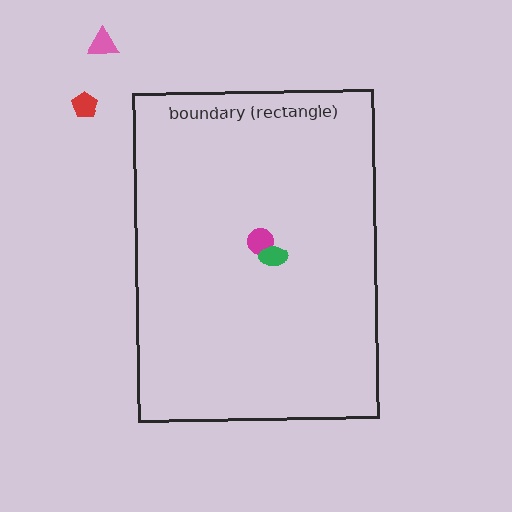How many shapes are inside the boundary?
2 inside, 2 outside.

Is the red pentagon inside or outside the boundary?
Outside.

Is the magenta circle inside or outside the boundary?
Inside.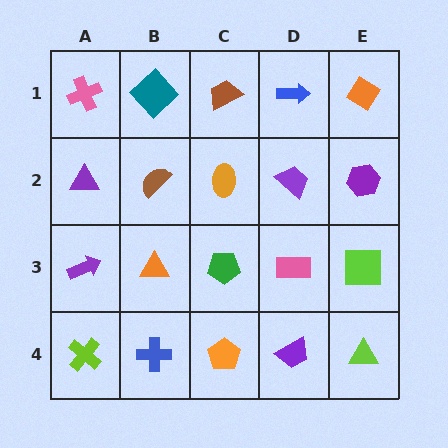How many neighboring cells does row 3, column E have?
3.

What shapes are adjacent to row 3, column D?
A purple trapezoid (row 2, column D), a purple trapezoid (row 4, column D), a green pentagon (row 3, column C), a lime square (row 3, column E).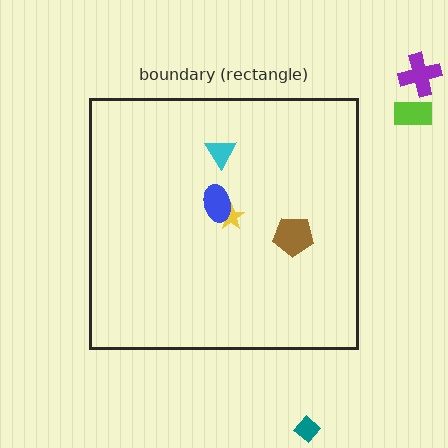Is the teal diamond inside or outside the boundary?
Outside.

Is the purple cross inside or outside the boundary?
Outside.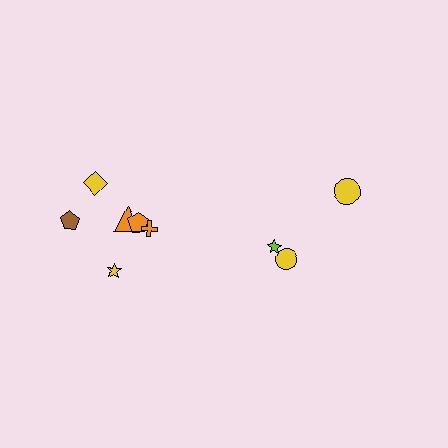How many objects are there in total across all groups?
There are 9 objects.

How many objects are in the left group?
There are 6 objects.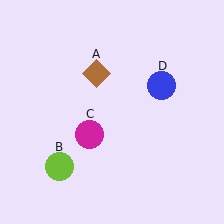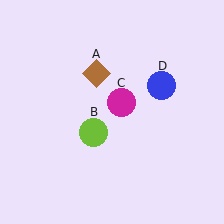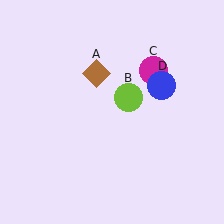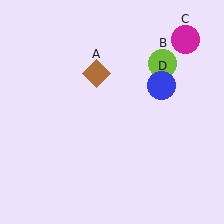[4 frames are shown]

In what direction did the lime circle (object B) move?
The lime circle (object B) moved up and to the right.